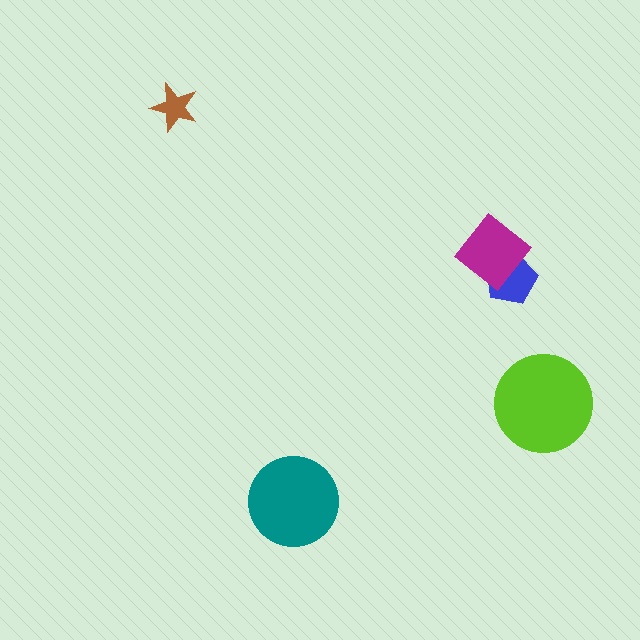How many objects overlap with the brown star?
0 objects overlap with the brown star.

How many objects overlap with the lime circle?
0 objects overlap with the lime circle.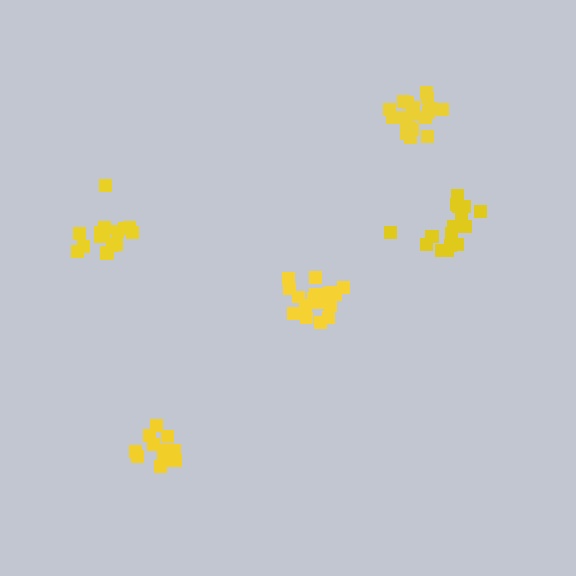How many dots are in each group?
Group 1: 19 dots, Group 2: 19 dots, Group 3: 16 dots, Group 4: 13 dots, Group 5: 17 dots (84 total).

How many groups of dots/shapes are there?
There are 5 groups.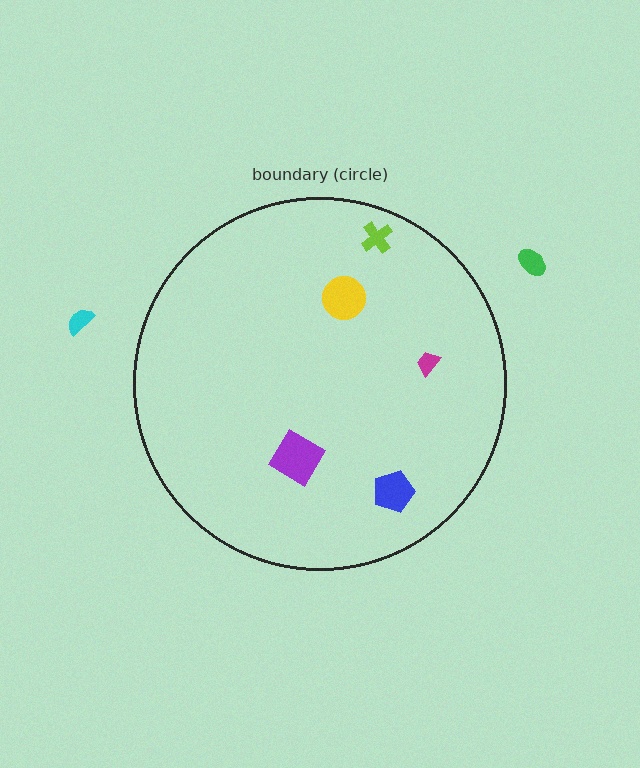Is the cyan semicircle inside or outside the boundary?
Outside.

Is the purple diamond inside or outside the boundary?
Inside.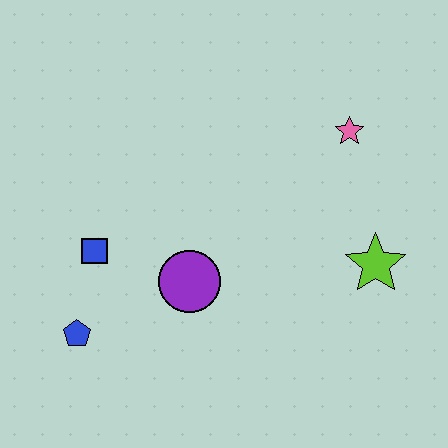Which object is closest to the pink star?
The lime star is closest to the pink star.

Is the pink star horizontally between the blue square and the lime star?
Yes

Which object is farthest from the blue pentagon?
The pink star is farthest from the blue pentagon.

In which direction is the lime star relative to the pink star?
The lime star is below the pink star.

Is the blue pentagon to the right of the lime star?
No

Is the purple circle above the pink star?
No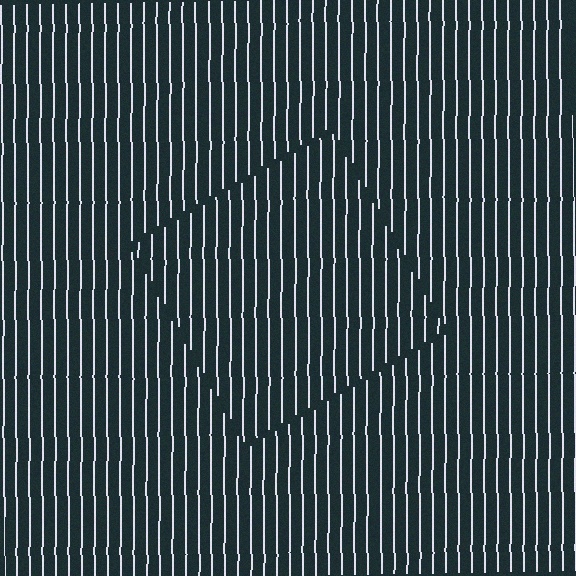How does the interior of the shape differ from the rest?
The interior of the shape contains the same grating, shifted by half a period — the contour is defined by the phase discontinuity where line-ends from the inner and outer gratings abut.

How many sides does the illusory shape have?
4 sides — the line-ends trace a square.